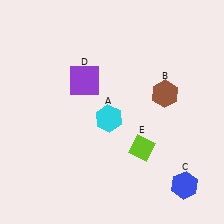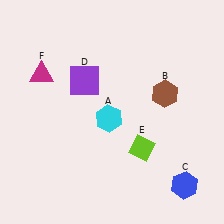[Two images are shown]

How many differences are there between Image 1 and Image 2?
There is 1 difference between the two images.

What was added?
A magenta triangle (F) was added in Image 2.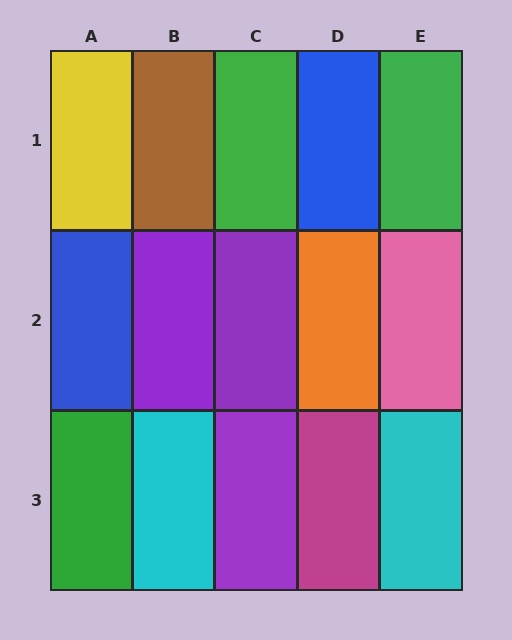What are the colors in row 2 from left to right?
Blue, purple, purple, orange, pink.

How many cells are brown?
1 cell is brown.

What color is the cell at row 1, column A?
Yellow.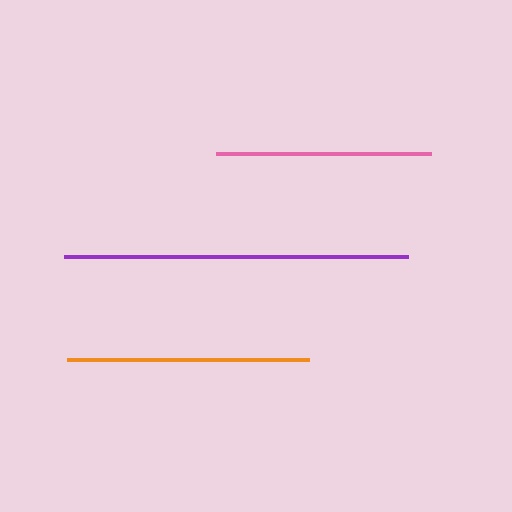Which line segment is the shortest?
The pink line is the shortest at approximately 216 pixels.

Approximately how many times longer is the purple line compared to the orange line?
The purple line is approximately 1.4 times the length of the orange line.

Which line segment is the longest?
The purple line is the longest at approximately 343 pixels.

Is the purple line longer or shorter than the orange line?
The purple line is longer than the orange line.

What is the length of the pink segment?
The pink segment is approximately 216 pixels long.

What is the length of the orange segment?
The orange segment is approximately 242 pixels long.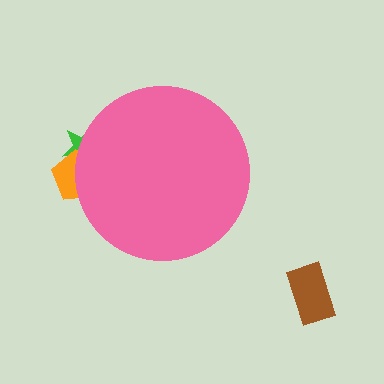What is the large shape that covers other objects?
A pink circle.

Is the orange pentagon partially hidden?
Yes, the orange pentagon is partially hidden behind the pink circle.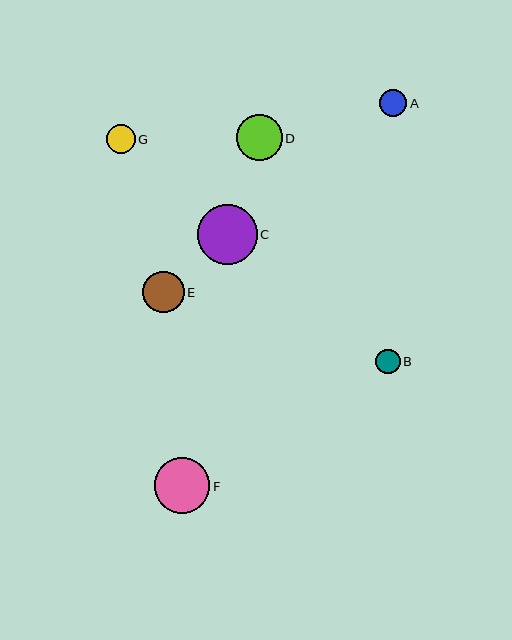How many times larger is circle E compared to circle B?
Circle E is approximately 1.7 times the size of circle B.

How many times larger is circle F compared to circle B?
Circle F is approximately 2.3 times the size of circle B.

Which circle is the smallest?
Circle B is the smallest with a size of approximately 24 pixels.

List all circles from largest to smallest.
From largest to smallest: C, F, D, E, G, A, B.